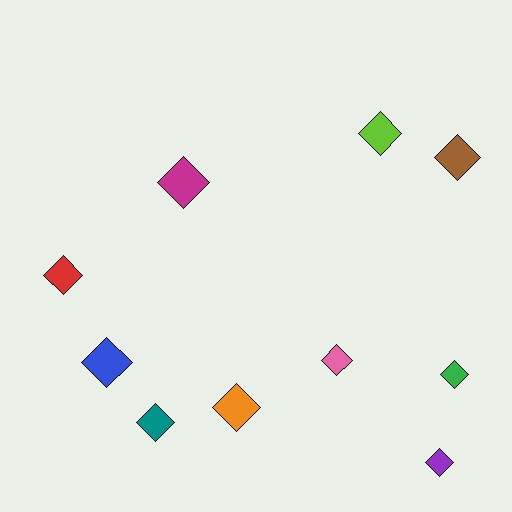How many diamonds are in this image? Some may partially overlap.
There are 10 diamonds.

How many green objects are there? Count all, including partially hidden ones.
There is 1 green object.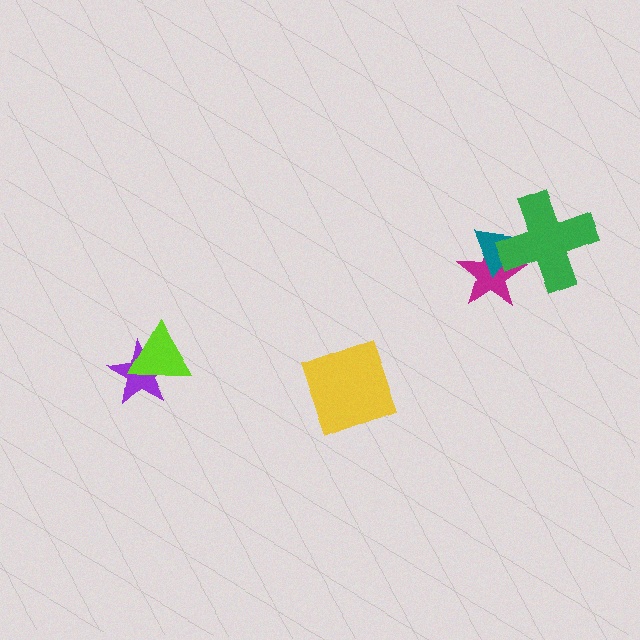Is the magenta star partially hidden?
Yes, it is partially covered by another shape.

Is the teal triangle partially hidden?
Yes, it is partially covered by another shape.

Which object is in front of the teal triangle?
The green cross is in front of the teal triangle.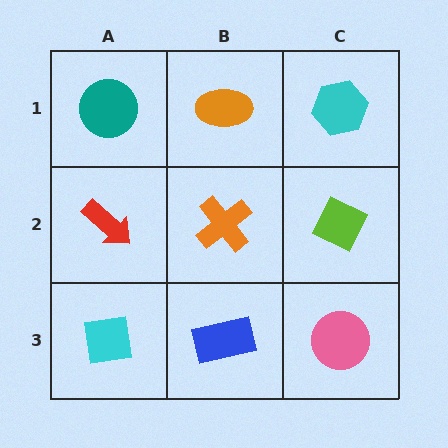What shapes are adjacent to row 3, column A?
A red arrow (row 2, column A), a blue rectangle (row 3, column B).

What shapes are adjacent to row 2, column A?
A teal circle (row 1, column A), a cyan square (row 3, column A), an orange cross (row 2, column B).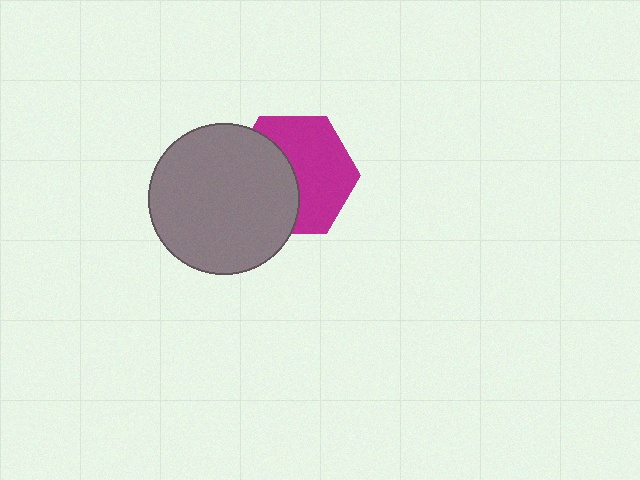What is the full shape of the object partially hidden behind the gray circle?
The partially hidden object is a magenta hexagon.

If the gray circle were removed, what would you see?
You would see the complete magenta hexagon.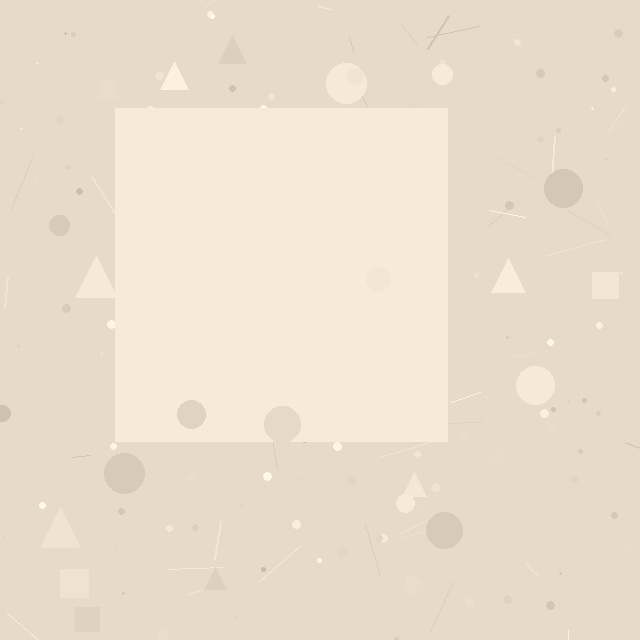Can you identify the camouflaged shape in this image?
The camouflaged shape is a square.